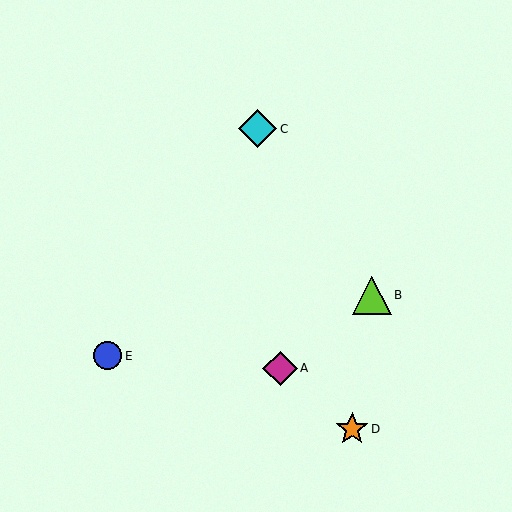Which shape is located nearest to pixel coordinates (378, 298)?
The lime triangle (labeled B) at (372, 295) is nearest to that location.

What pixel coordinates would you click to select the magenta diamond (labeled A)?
Click at (280, 368) to select the magenta diamond A.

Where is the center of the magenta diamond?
The center of the magenta diamond is at (280, 368).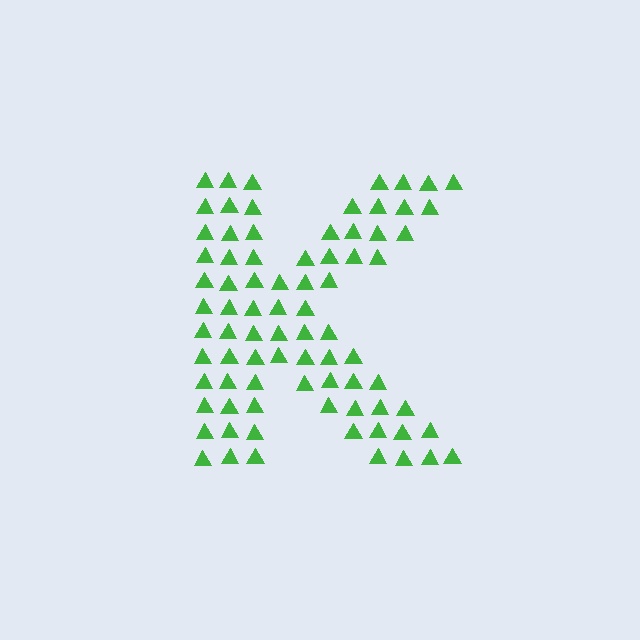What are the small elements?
The small elements are triangles.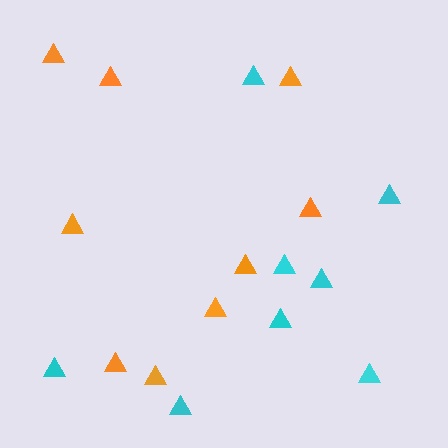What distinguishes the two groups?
There are 2 groups: one group of orange triangles (9) and one group of cyan triangles (8).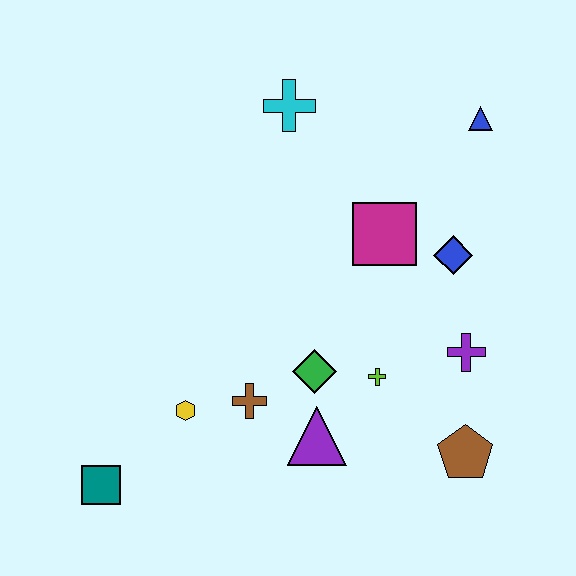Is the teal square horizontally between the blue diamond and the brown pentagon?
No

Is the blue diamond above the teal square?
Yes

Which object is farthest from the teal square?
The blue triangle is farthest from the teal square.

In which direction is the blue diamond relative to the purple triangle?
The blue diamond is above the purple triangle.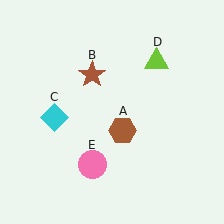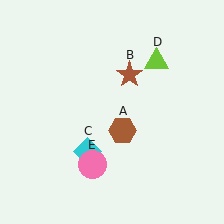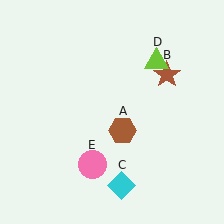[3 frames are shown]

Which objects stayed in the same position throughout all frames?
Brown hexagon (object A) and lime triangle (object D) and pink circle (object E) remained stationary.